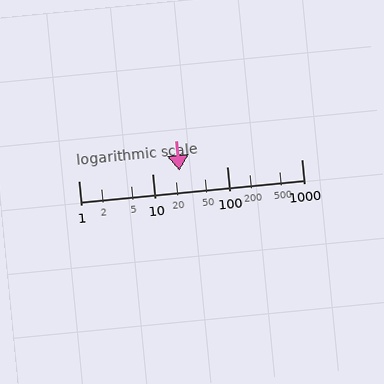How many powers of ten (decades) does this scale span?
The scale spans 3 decades, from 1 to 1000.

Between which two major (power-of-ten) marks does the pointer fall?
The pointer is between 10 and 100.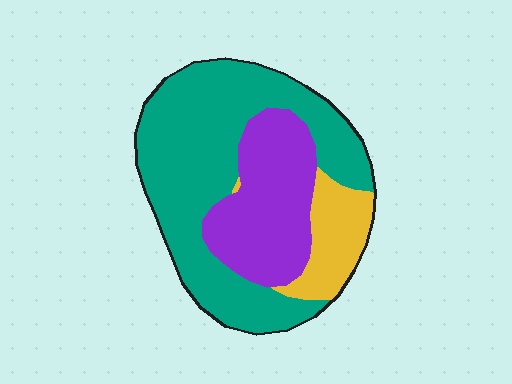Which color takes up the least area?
Yellow, at roughly 15%.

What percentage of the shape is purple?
Purple covers about 30% of the shape.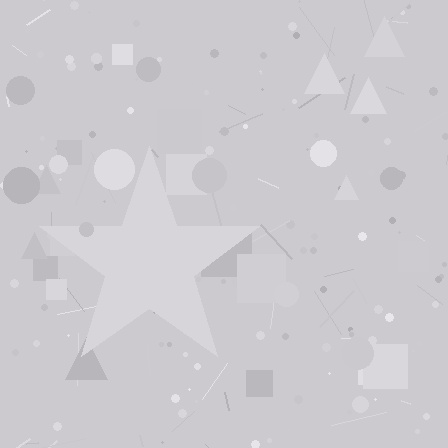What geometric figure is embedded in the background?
A star is embedded in the background.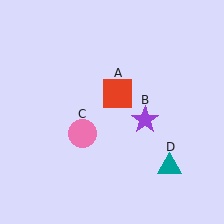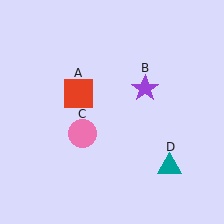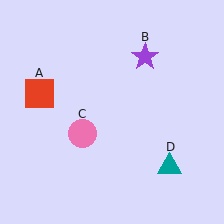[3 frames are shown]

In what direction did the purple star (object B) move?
The purple star (object B) moved up.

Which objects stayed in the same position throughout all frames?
Pink circle (object C) and teal triangle (object D) remained stationary.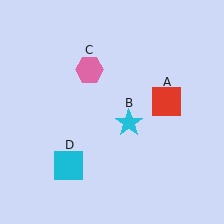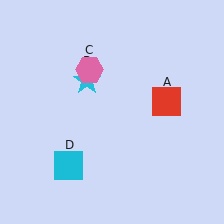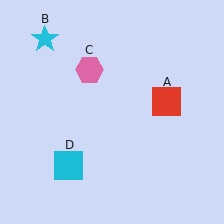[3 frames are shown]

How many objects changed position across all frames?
1 object changed position: cyan star (object B).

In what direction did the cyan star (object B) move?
The cyan star (object B) moved up and to the left.